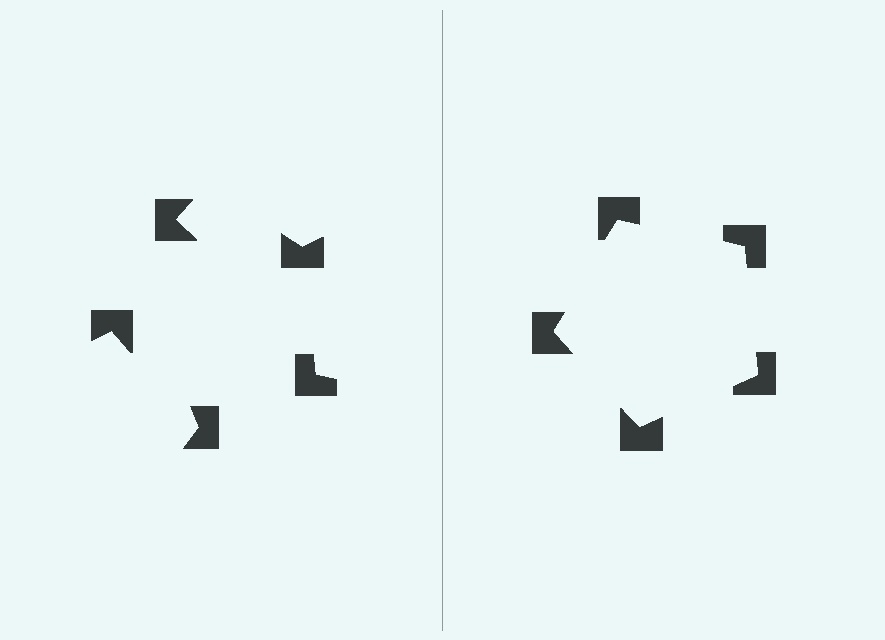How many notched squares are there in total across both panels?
10 — 5 on each side.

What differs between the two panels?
The notched squares are positioned identically on both sides; only the wedge orientations differ. On the right they align to a pentagon; on the left they are misaligned.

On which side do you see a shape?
An illusory pentagon appears on the right side. On the left side the wedge cuts are rotated, so no coherent shape forms.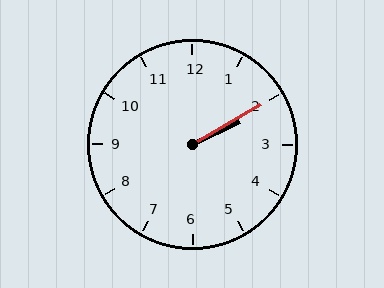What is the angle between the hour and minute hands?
Approximately 5 degrees.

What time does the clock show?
2:10.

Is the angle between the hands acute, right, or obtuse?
It is acute.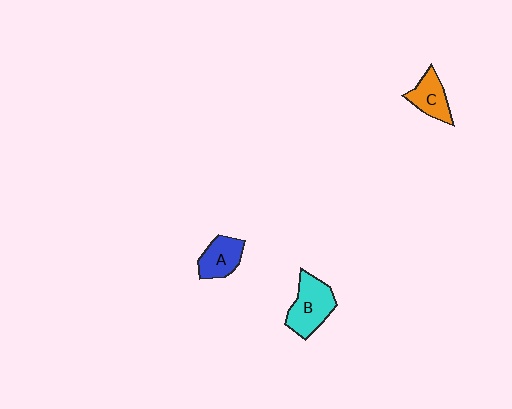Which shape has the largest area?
Shape B (cyan).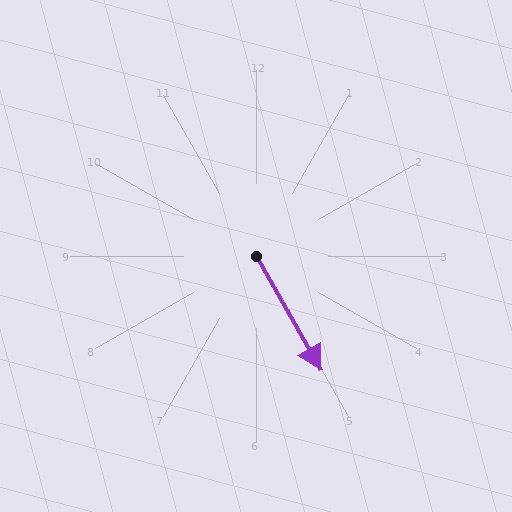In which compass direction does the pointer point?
Southeast.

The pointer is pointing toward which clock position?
Roughly 5 o'clock.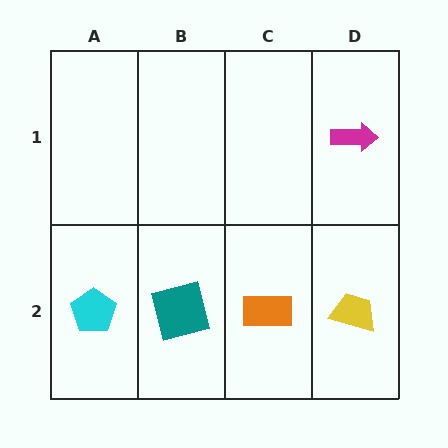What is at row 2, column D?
A yellow trapezoid.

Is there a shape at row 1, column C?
No, that cell is empty.